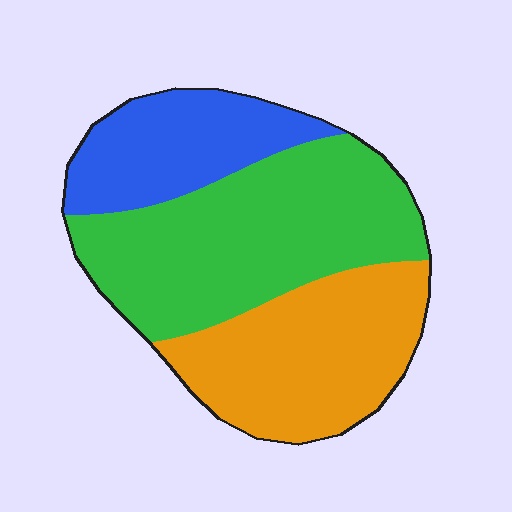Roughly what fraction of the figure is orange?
Orange takes up about one third (1/3) of the figure.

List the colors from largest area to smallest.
From largest to smallest: green, orange, blue.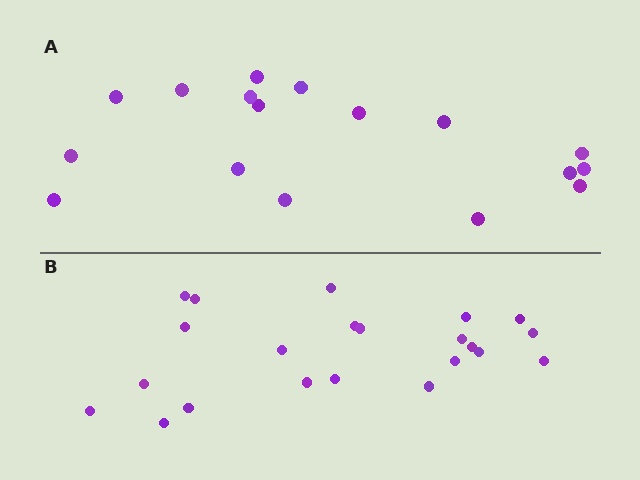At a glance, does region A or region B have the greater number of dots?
Region B (the bottom region) has more dots.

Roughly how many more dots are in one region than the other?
Region B has about 5 more dots than region A.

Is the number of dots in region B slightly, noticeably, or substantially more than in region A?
Region B has noticeably more, but not dramatically so. The ratio is roughly 1.3 to 1.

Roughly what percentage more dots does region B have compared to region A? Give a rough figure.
About 30% more.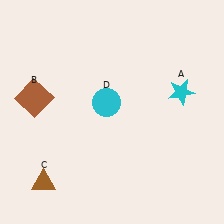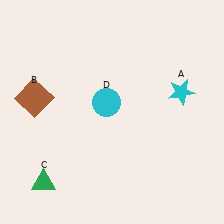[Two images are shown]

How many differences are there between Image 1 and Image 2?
There is 1 difference between the two images.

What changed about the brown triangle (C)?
In Image 1, C is brown. In Image 2, it changed to green.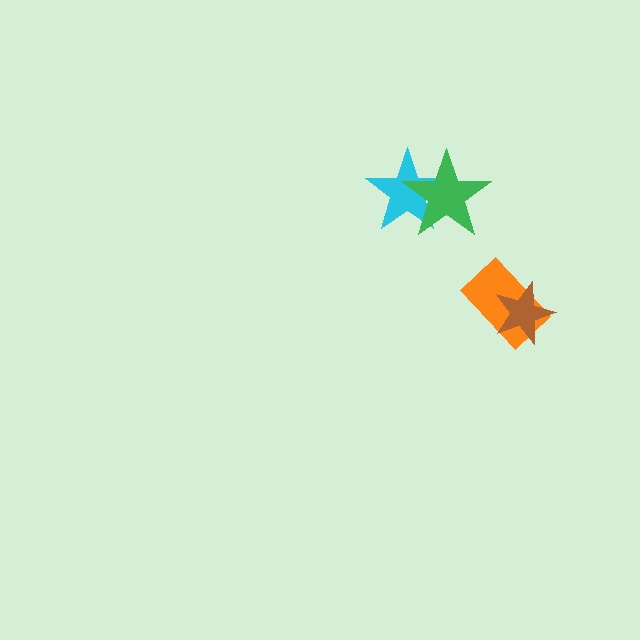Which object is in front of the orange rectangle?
The brown star is in front of the orange rectangle.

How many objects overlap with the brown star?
1 object overlaps with the brown star.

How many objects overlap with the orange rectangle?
1 object overlaps with the orange rectangle.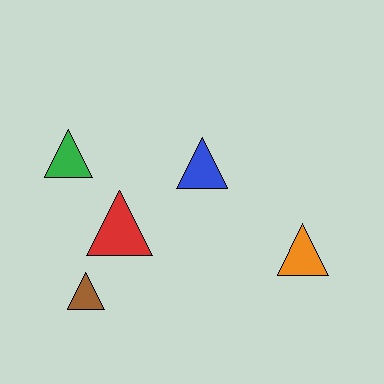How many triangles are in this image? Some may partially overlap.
There are 5 triangles.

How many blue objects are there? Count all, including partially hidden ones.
There is 1 blue object.